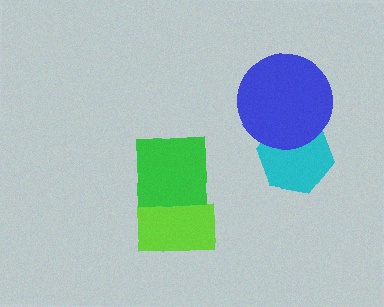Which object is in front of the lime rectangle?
The green square is in front of the lime rectangle.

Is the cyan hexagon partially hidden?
Yes, it is partially covered by another shape.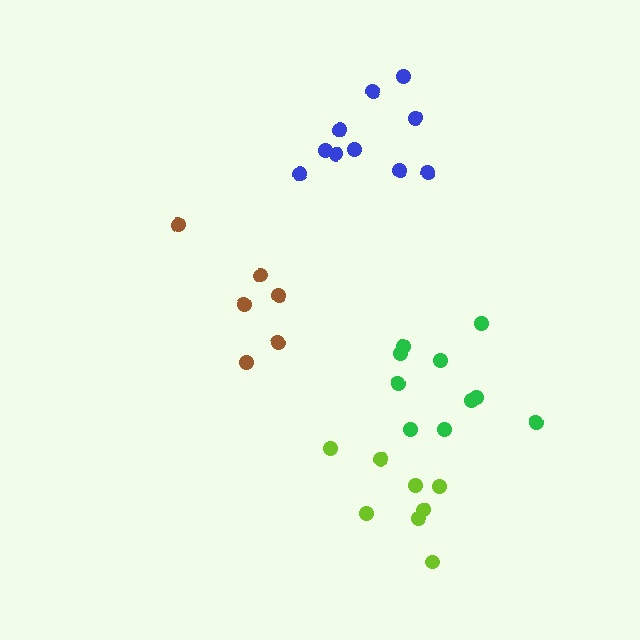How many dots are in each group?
Group 1: 10 dots, Group 2: 10 dots, Group 3: 8 dots, Group 4: 6 dots (34 total).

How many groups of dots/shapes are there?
There are 4 groups.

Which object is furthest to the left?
The brown cluster is leftmost.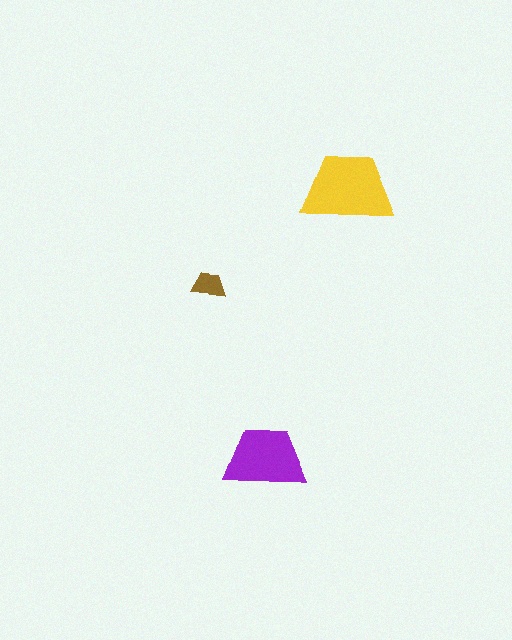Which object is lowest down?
The purple trapezoid is bottommost.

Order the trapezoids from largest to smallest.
the yellow one, the purple one, the brown one.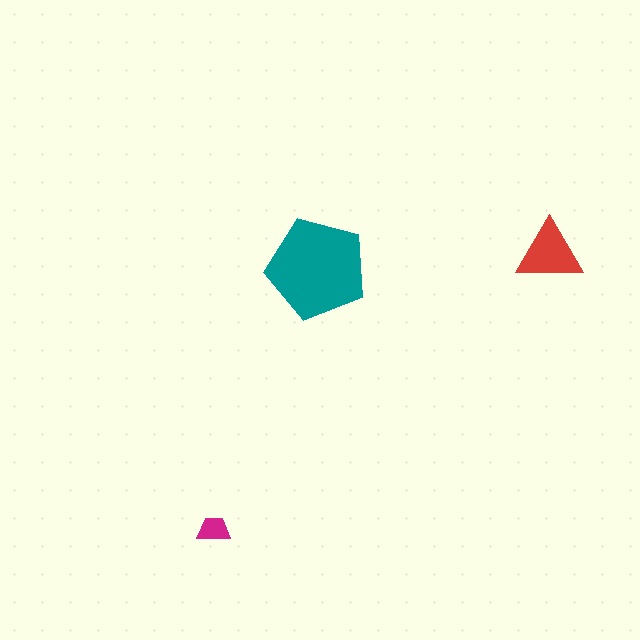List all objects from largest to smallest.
The teal pentagon, the red triangle, the magenta trapezoid.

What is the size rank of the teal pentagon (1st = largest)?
1st.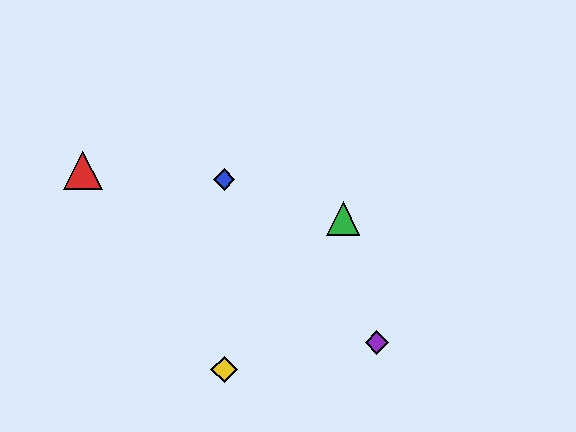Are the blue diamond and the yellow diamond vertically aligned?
Yes, both are at x≈224.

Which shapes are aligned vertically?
The blue diamond, the yellow diamond are aligned vertically.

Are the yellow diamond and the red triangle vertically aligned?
No, the yellow diamond is at x≈224 and the red triangle is at x≈83.